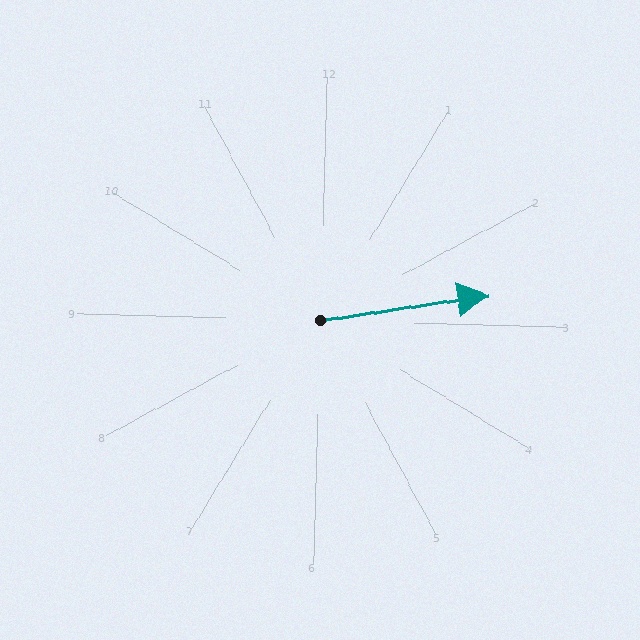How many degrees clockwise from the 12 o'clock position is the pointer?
Approximately 80 degrees.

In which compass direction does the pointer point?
East.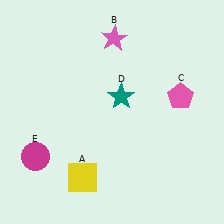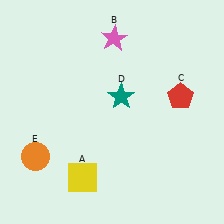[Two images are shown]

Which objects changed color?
C changed from pink to red. E changed from magenta to orange.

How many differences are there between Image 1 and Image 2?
There are 2 differences between the two images.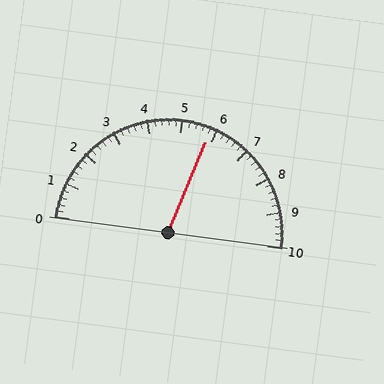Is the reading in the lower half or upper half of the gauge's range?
The reading is in the upper half of the range (0 to 10).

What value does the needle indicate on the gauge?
The needle indicates approximately 5.8.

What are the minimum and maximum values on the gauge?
The gauge ranges from 0 to 10.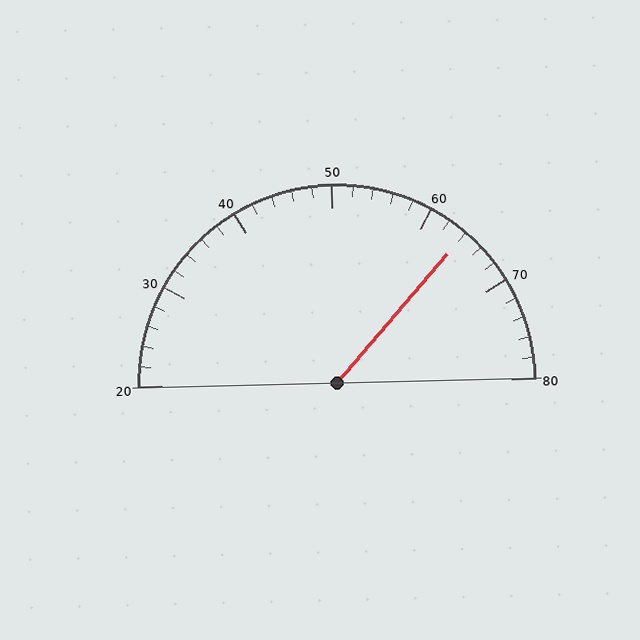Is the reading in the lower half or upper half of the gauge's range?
The reading is in the upper half of the range (20 to 80).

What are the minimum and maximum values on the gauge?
The gauge ranges from 20 to 80.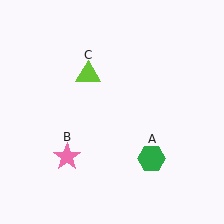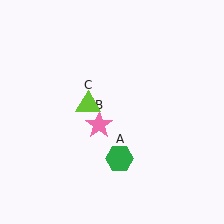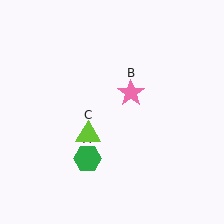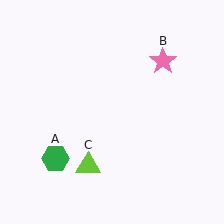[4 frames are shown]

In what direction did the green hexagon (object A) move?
The green hexagon (object A) moved left.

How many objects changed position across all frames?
3 objects changed position: green hexagon (object A), pink star (object B), lime triangle (object C).